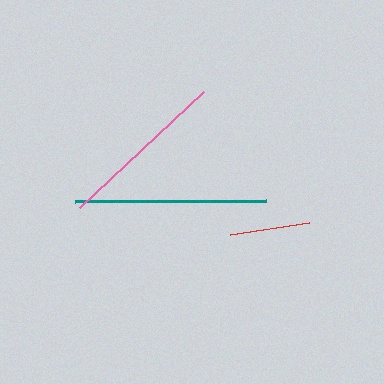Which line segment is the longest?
The teal line is the longest at approximately 191 pixels.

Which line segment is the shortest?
The red line is the shortest at approximately 80 pixels.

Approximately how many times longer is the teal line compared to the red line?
The teal line is approximately 2.4 times the length of the red line.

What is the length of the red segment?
The red segment is approximately 80 pixels long.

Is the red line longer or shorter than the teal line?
The teal line is longer than the red line.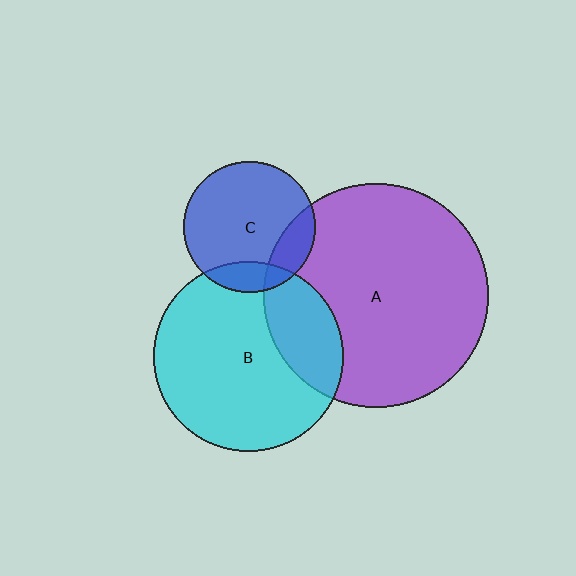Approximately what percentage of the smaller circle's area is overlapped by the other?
Approximately 25%.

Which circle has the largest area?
Circle A (purple).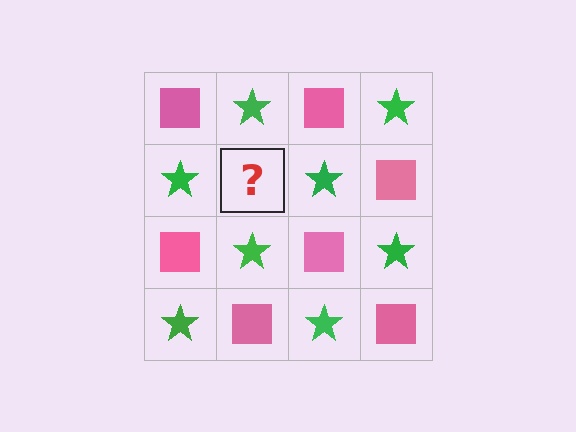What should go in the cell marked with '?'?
The missing cell should contain a pink square.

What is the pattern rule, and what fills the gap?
The rule is that it alternates pink square and green star in a checkerboard pattern. The gap should be filled with a pink square.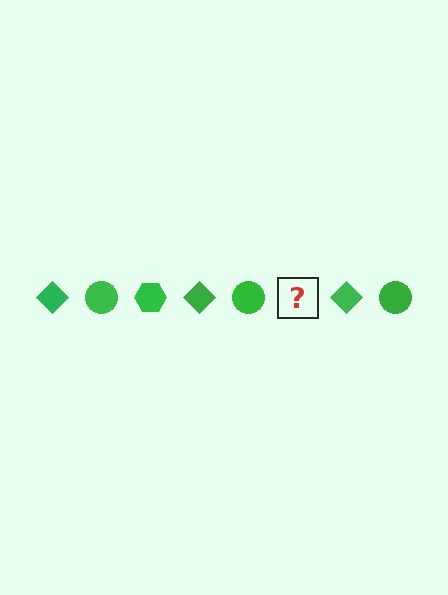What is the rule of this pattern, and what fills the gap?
The rule is that the pattern cycles through diamond, circle, hexagon shapes in green. The gap should be filled with a green hexagon.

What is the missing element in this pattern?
The missing element is a green hexagon.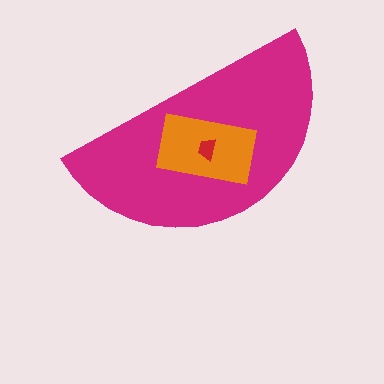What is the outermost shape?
The magenta semicircle.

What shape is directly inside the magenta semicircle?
The orange rectangle.